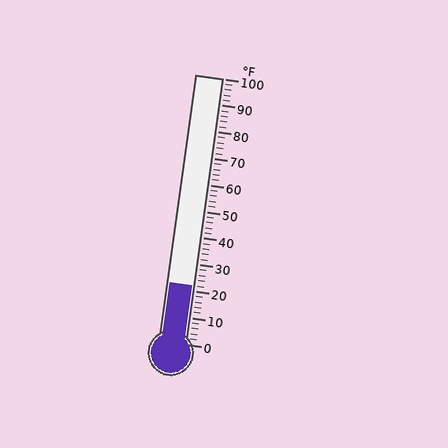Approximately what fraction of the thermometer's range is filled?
The thermometer is filled to approximately 20% of its range.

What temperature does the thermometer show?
The thermometer shows approximately 22°F.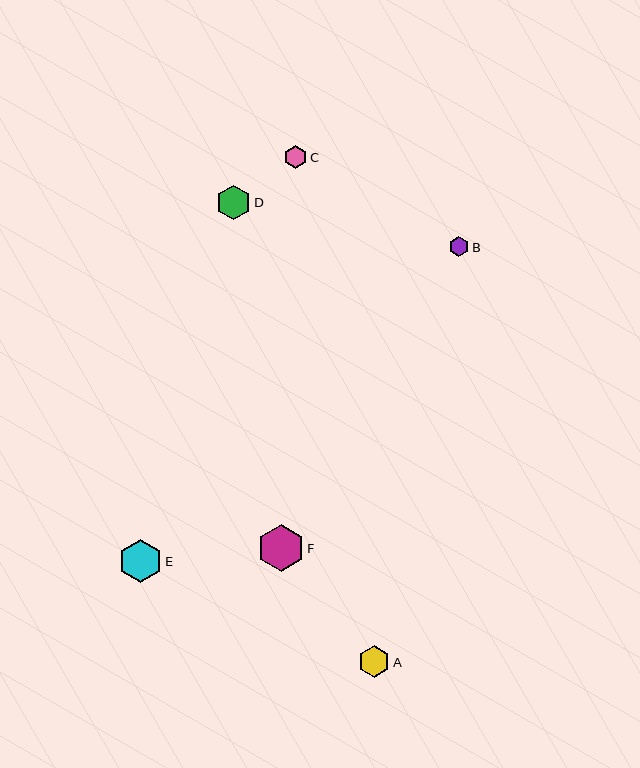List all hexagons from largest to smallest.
From largest to smallest: F, E, D, A, C, B.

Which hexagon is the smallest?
Hexagon B is the smallest with a size of approximately 20 pixels.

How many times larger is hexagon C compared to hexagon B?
Hexagon C is approximately 1.1 times the size of hexagon B.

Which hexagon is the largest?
Hexagon F is the largest with a size of approximately 47 pixels.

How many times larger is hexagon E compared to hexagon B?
Hexagon E is approximately 2.2 times the size of hexagon B.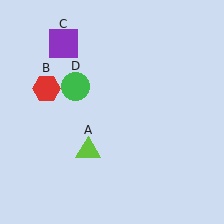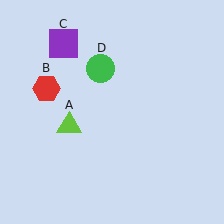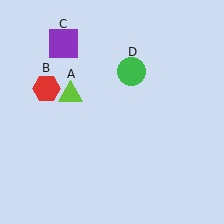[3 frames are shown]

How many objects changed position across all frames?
2 objects changed position: lime triangle (object A), green circle (object D).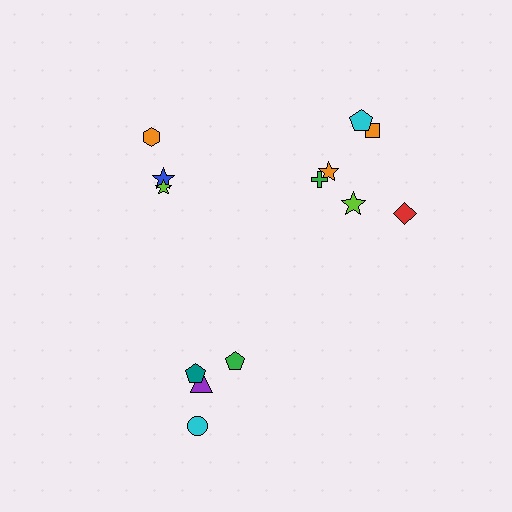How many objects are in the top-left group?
There are 3 objects.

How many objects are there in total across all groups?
There are 13 objects.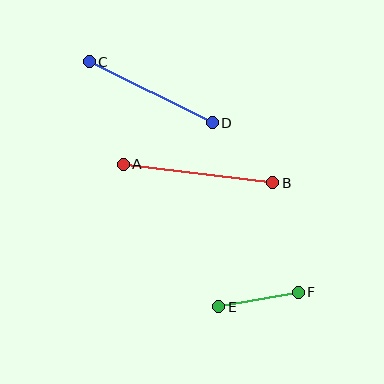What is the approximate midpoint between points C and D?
The midpoint is at approximately (151, 92) pixels.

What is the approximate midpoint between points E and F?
The midpoint is at approximately (259, 300) pixels.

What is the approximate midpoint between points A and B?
The midpoint is at approximately (198, 173) pixels.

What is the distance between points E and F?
The distance is approximately 81 pixels.